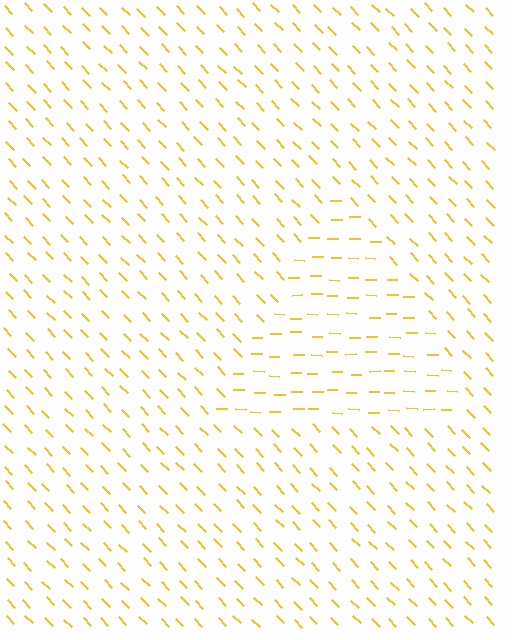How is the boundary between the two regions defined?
The boundary is defined purely by a change in line orientation (approximately 45 degrees difference). All lines are the same color and thickness.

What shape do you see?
I see a triangle.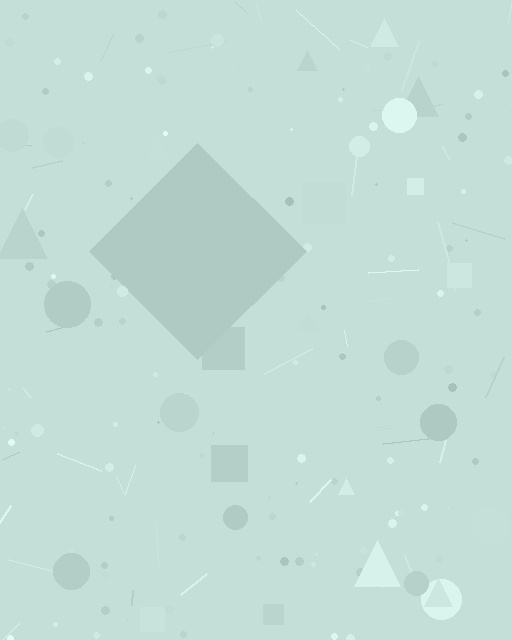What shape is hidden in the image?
A diamond is hidden in the image.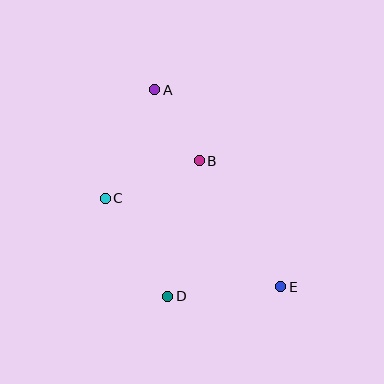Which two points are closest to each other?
Points A and B are closest to each other.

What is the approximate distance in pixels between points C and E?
The distance between C and E is approximately 197 pixels.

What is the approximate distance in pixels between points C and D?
The distance between C and D is approximately 117 pixels.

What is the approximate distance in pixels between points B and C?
The distance between B and C is approximately 102 pixels.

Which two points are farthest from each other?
Points A and E are farthest from each other.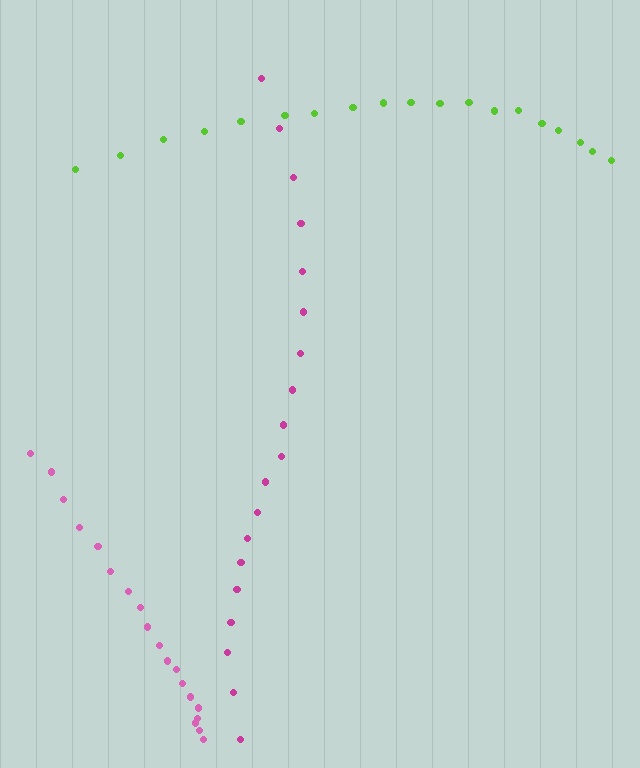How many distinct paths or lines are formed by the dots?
There are 3 distinct paths.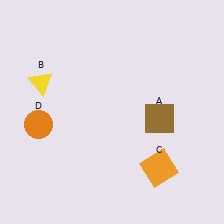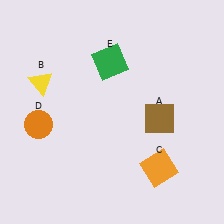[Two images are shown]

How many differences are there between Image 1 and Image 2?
There is 1 difference between the two images.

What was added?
A green square (E) was added in Image 2.